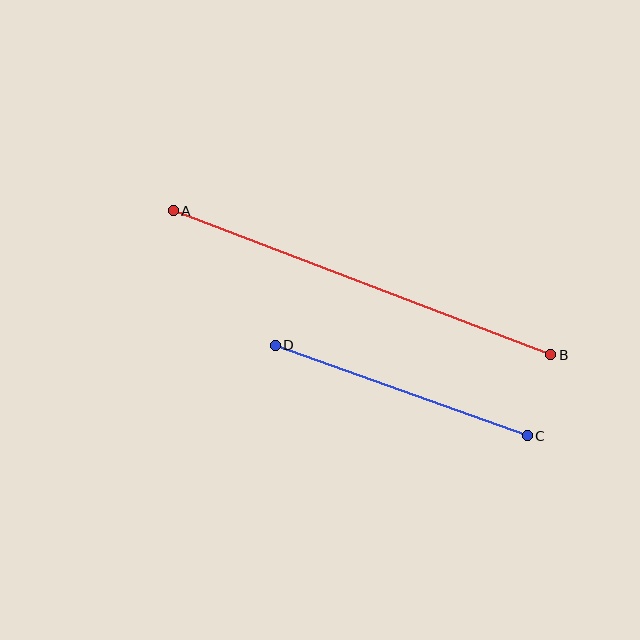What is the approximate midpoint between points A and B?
The midpoint is at approximately (362, 283) pixels.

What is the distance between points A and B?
The distance is approximately 404 pixels.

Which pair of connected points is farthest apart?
Points A and B are farthest apart.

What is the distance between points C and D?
The distance is approximately 268 pixels.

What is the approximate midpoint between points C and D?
The midpoint is at approximately (401, 391) pixels.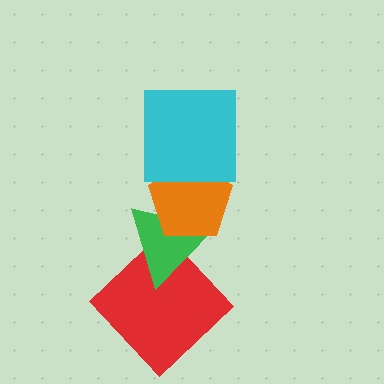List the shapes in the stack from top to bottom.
From top to bottom: the cyan square, the orange pentagon, the green triangle, the red diamond.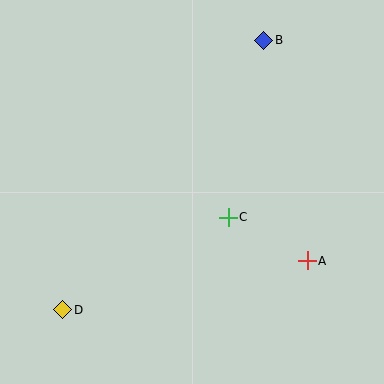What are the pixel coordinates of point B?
Point B is at (264, 40).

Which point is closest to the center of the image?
Point C at (228, 217) is closest to the center.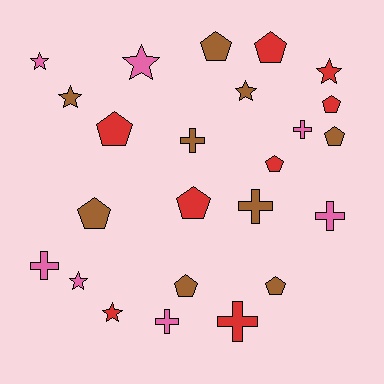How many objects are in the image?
There are 24 objects.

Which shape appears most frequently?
Pentagon, with 10 objects.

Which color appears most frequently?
Brown, with 9 objects.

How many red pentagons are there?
There are 5 red pentagons.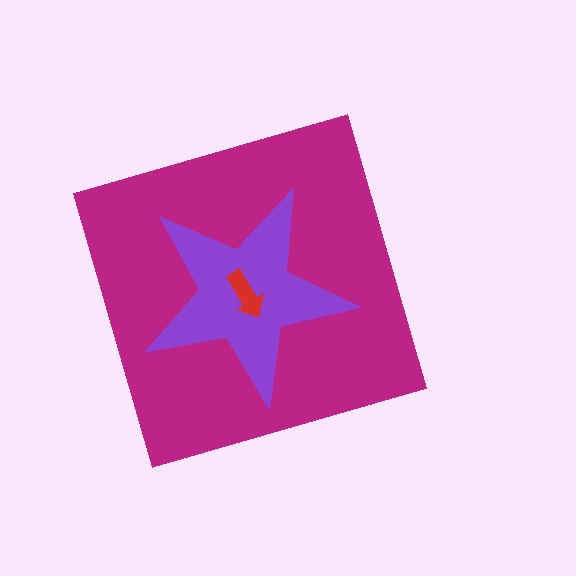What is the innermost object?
The red arrow.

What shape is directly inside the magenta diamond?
The purple star.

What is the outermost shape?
The magenta diamond.